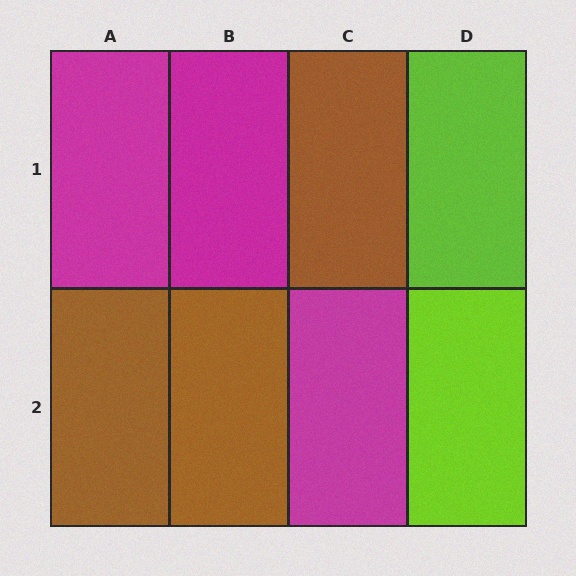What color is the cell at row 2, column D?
Lime.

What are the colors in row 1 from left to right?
Magenta, magenta, brown, lime.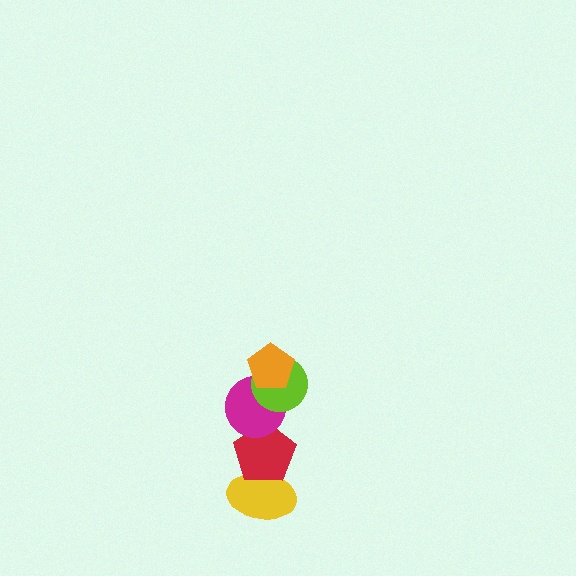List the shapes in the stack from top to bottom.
From top to bottom: the orange pentagon, the lime circle, the magenta circle, the red pentagon, the yellow ellipse.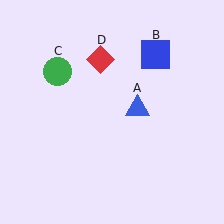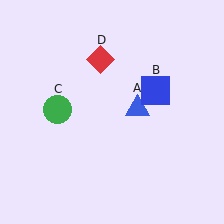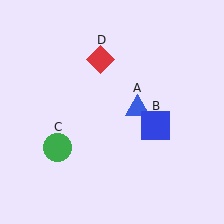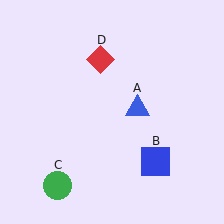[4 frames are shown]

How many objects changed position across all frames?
2 objects changed position: blue square (object B), green circle (object C).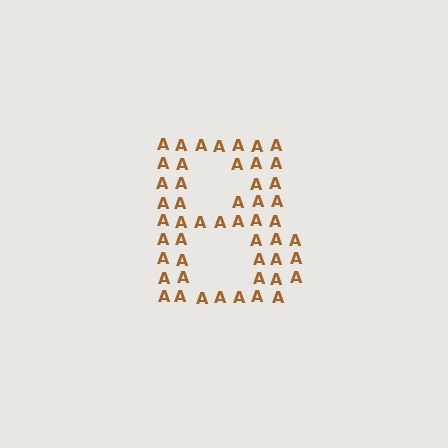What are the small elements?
The small elements are letter A's.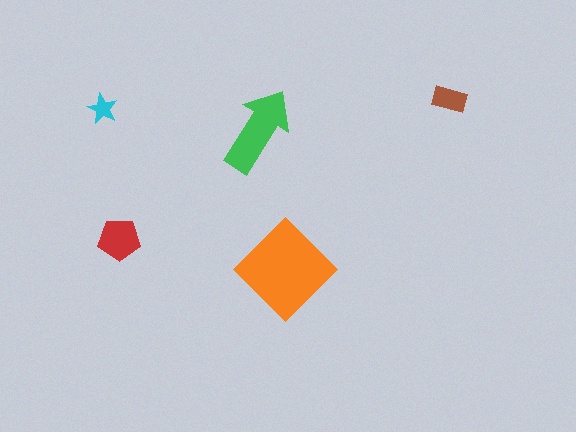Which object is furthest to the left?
The cyan star is leftmost.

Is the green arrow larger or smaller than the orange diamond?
Smaller.